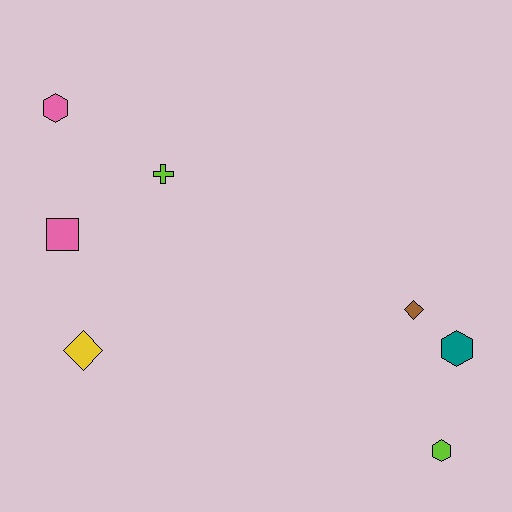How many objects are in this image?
There are 7 objects.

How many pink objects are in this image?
There are 2 pink objects.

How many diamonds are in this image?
There are 2 diamonds.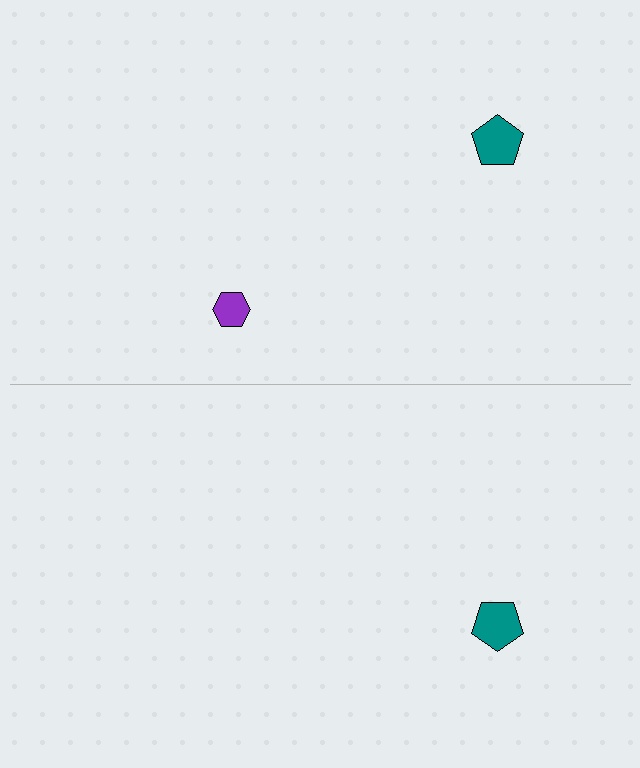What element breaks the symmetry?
A purple hexagon is missing from the bottom side.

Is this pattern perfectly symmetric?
No, the pattern is not perfectly symmetric. A purple hexagon is missing from the bottom side.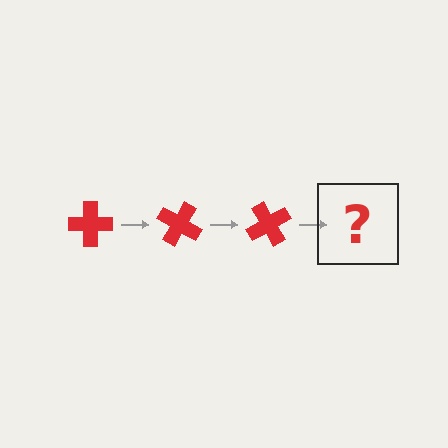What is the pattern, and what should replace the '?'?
The pattern is that the cross rotates 30 degrees each step. The '?' should be a red cross rotated 90 degrees.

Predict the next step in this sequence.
The next step is a red cross rotated 90 degrees.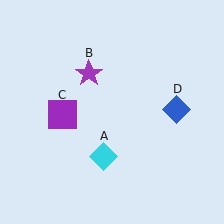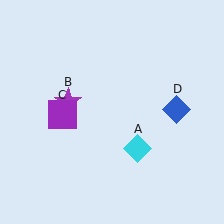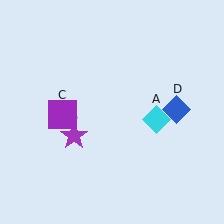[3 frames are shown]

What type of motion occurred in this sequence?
The cyan diamond (object A), purple star (object B) rotated counterclockwise around the center of the scene.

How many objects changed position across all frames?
2 objects changed position: cyan diamond (object A), purple star (object B).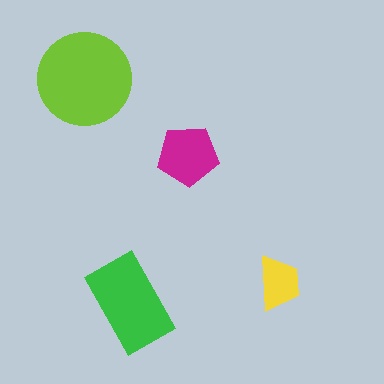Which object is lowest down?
The green rectangle is bottommost.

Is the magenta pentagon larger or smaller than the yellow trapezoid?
Larger.